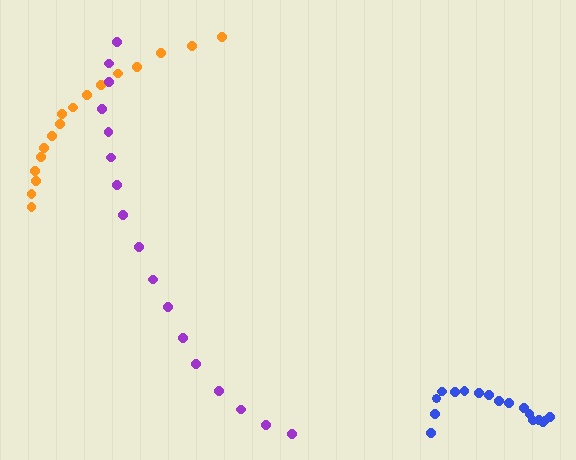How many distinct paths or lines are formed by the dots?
There are 3 distinct paths.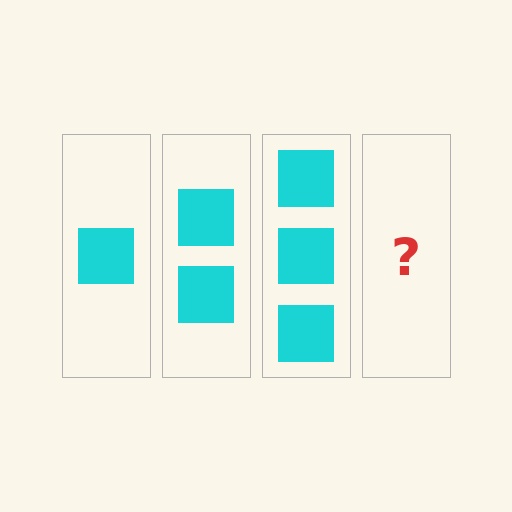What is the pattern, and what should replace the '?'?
The pattern is that each step adds one more square. The '?' should be 4 squares.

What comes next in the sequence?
The next element should be 4 squares.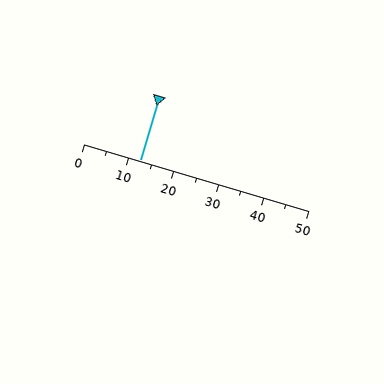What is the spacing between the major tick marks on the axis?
The major ticks are spaced 10 apart.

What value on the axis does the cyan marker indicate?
The marker indicates approximately 12.5.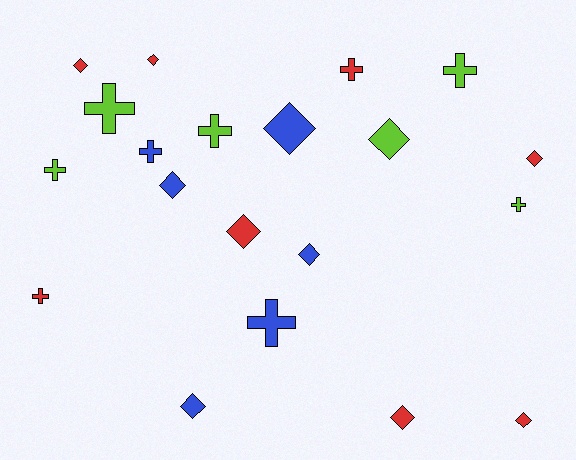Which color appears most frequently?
Red, with 8 objects.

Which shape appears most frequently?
Diamond, with 11 objects.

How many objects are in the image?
There are 20 objects.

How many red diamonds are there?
There are 6 red diamonds.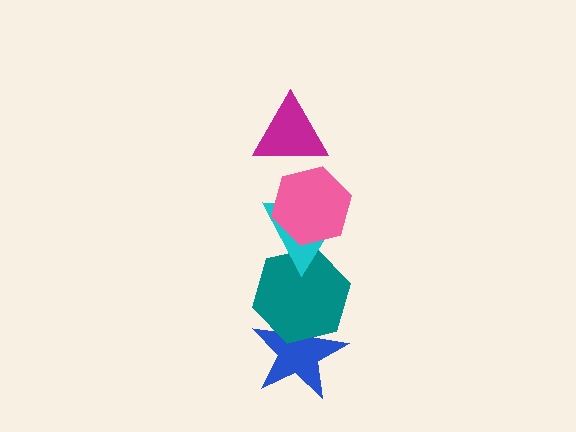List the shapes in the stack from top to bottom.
From top to bottom: the magenta triangle, the pink hexagon, the cyan triangle, the teal hexagon, the blue star.